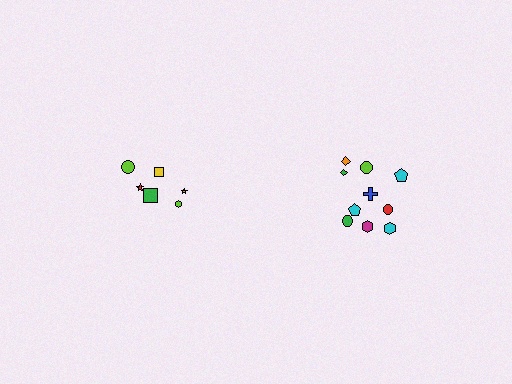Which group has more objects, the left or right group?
The right group.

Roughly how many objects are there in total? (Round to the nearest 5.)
Roughly 15 objects in total.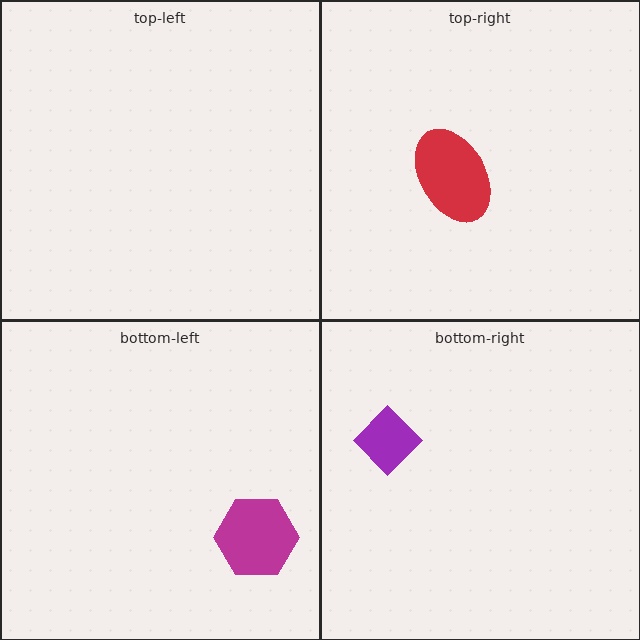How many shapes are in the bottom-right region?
1.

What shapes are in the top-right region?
The red ellipse.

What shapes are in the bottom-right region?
The purple diamond.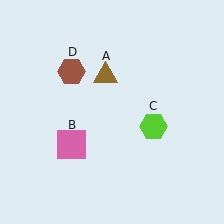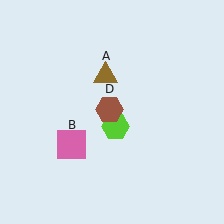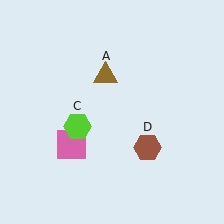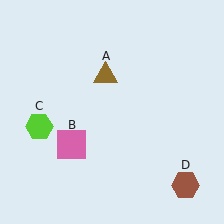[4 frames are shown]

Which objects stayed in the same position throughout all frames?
Brown triangle (object A) and pink square (object B) remained stationary.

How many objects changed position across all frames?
2 objects changed position: lime hexagon (object C), brown hexagon (object D).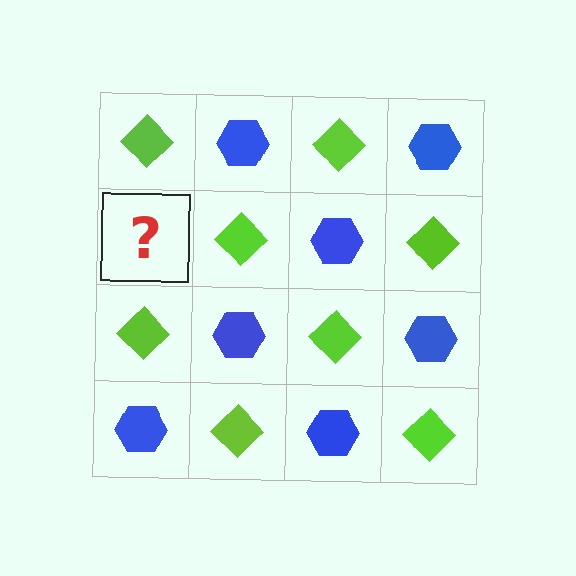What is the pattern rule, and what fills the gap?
The rule is that it alternates lime diamond and blue hexagon in a checkerboard pattern. The gap should be filled with a blue hexagon.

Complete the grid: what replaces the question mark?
The question mark should be replaced with a blue hexagon.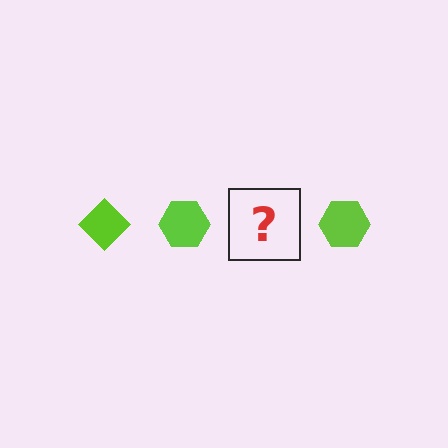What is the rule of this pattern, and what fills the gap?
The rule is that the pattern cycles through diamond, hexagon shapes in lime. The gap should be filled with a lime diamond.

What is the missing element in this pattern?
The missing element is a lime diamond.